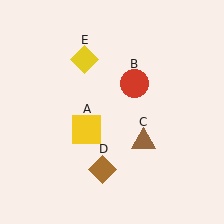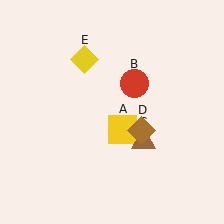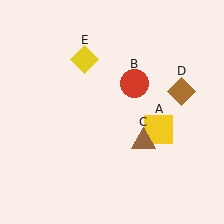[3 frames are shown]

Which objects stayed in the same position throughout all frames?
Red circle (object B) and brown triangle (object C) and yellow diamond (object E) remained stationary.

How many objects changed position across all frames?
2 objects changed position: yellow square (object A), brown diamond (object D).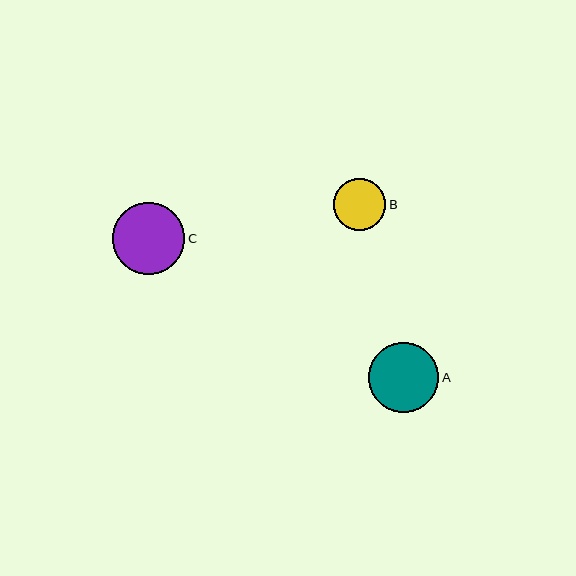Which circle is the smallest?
Circle B is the smallest with a size of approximately 52 pixels.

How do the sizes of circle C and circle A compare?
Circle C and circle A are approximately the same size.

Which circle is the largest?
Circle C is the largest with a size of approximately 72 pixels.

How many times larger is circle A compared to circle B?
Circle A is approximately 1.3 times the size of circle B.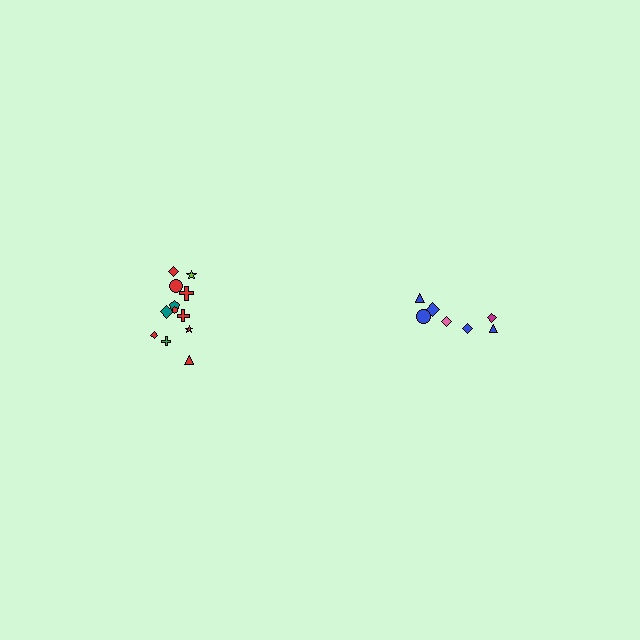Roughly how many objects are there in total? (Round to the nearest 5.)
Roughly 20 objects in total.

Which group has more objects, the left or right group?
The left group.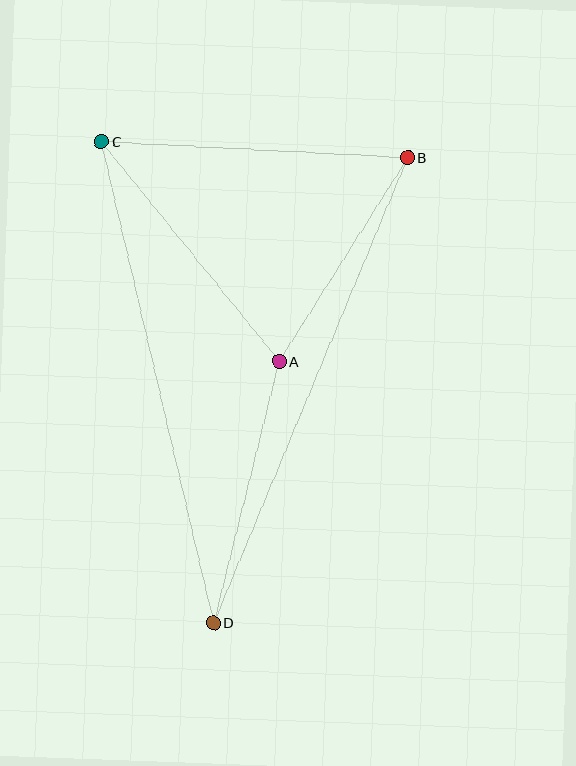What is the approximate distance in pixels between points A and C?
The distance between A and C is approximately 283 pixels.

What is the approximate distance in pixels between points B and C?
The distance between B and C is approximately 307 pixels.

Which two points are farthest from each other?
Points B and D are farthest from each other.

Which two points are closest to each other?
Points A and B are closest to each other.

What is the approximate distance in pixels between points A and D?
The distance between A and D is approximately 270 pixels.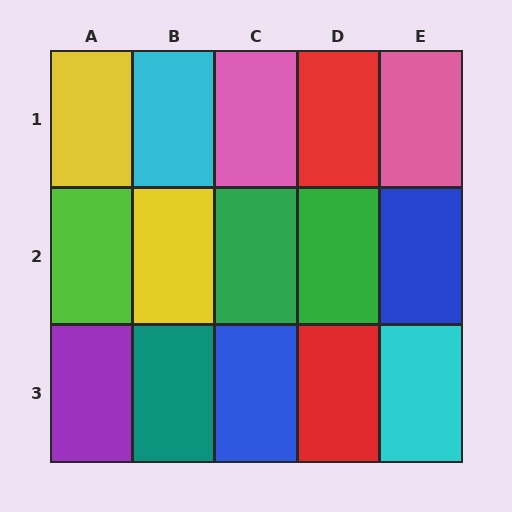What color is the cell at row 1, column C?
Pink.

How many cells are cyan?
2 cells are cyan.